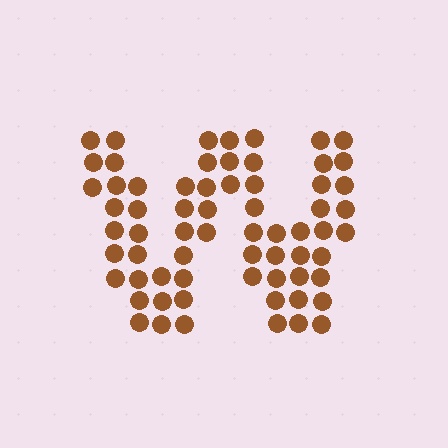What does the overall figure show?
The overall figure shows the letter W.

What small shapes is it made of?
It is made of small circles.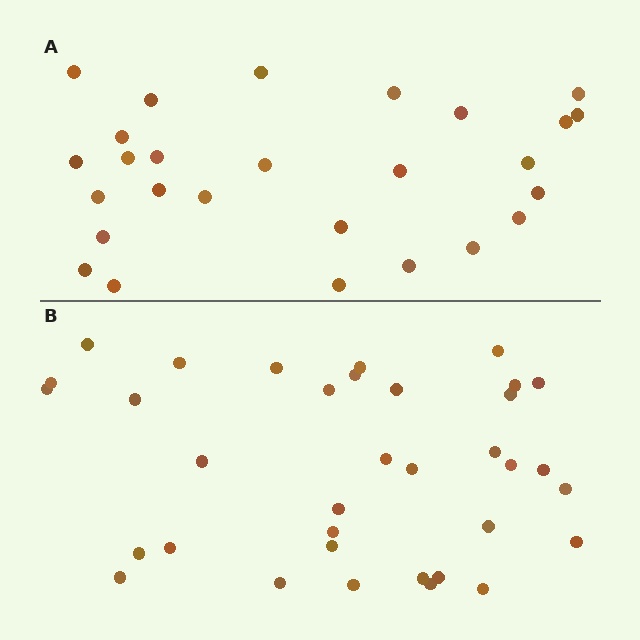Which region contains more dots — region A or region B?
Region B (the bottom region) has more dots.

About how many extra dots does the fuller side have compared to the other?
Region B has roughly 8 or so more dots than region A.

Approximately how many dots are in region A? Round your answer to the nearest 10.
About 30 dots. (The exact count is 27, which rounds to 30.)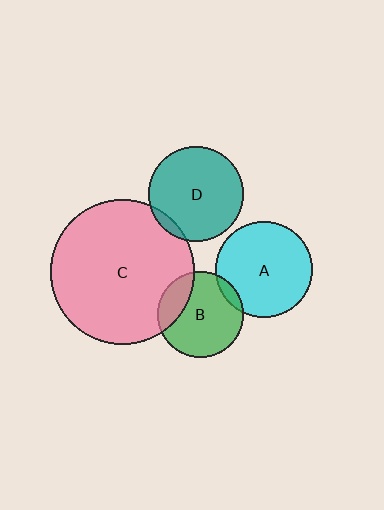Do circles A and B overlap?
Yes.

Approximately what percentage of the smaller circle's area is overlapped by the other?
Approximately 10%.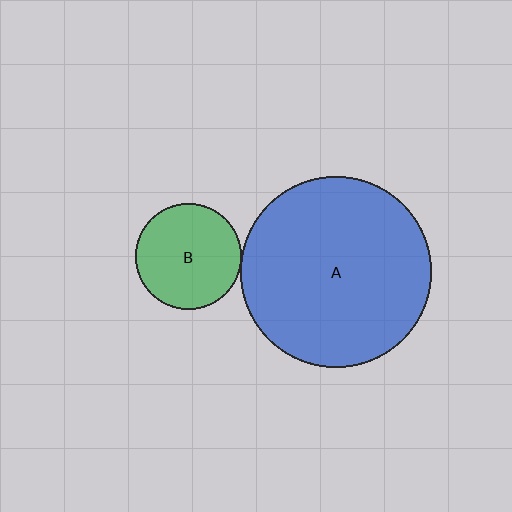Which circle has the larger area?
Circle A (blue).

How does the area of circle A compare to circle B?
Approximately 3.3 times.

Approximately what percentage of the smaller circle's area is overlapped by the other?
Approximately 5%.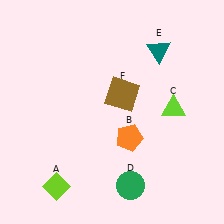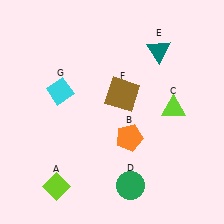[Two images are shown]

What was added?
A cyan diamond (G) was added in Image 2.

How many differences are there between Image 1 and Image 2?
There is 1 difference between the two images.